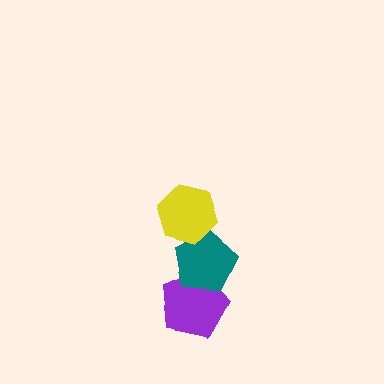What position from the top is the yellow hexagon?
The yellow hexagon is 1st from the top.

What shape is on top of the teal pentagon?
The yellow hexagon is on top of the teal pentagon.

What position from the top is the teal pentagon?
The teal pentagon is 2nd from the top.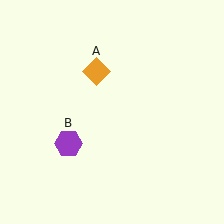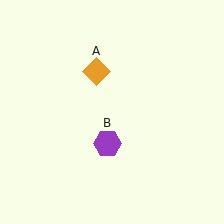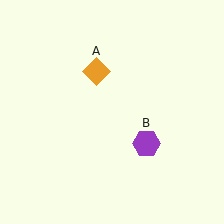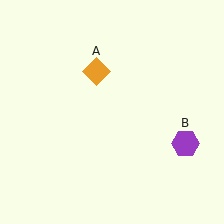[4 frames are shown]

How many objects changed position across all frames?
1 object changed position: purple hexagon (object B).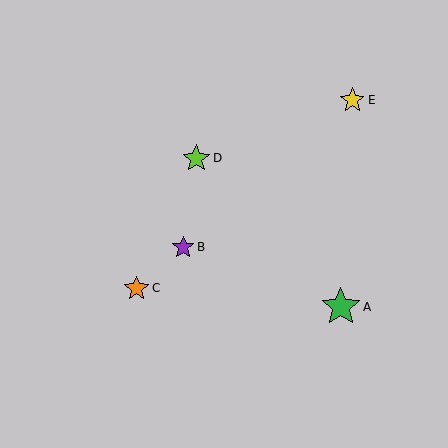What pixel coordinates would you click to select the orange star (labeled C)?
Click at (136, 288) to select the orange star C.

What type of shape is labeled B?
Shape B is a purple star.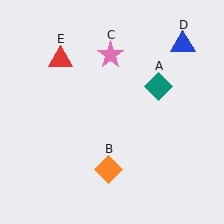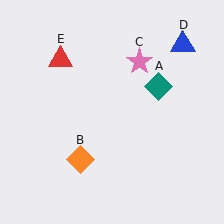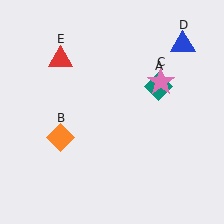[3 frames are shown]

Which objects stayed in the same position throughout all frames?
Teal diamond (object A) and blue triangle (object D) and red triangle (object E) remained stationary.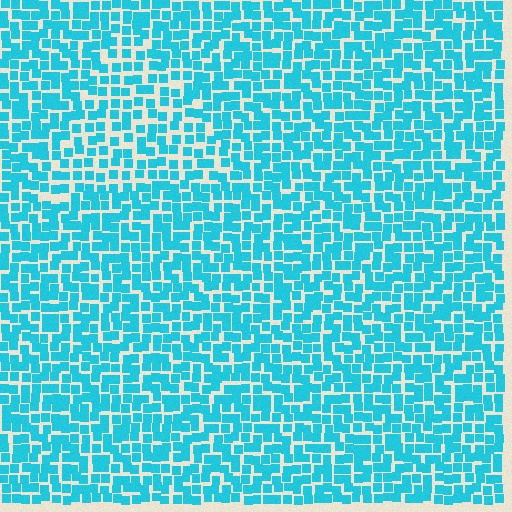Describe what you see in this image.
The image contains small cyan elements arranged at two different densities. A triangle-shaped region is visible where the elements are less densely packed than the surrounding area.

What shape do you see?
I see a triangle.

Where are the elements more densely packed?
The elements are more densely packed outside the triangle boundary.